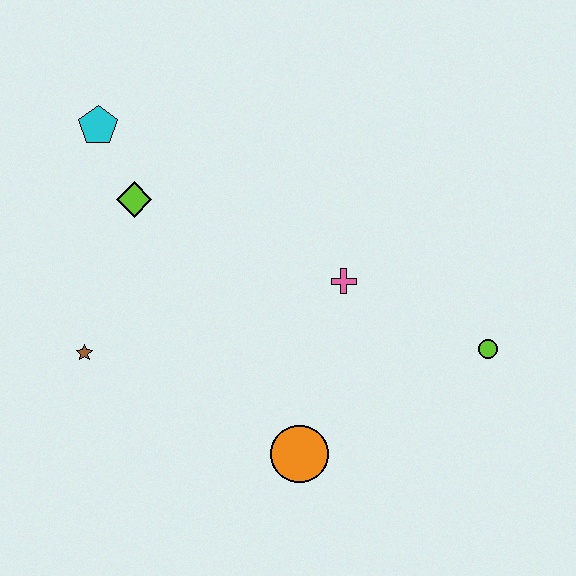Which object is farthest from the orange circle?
The cyan pentagon is farthest from the orange circle.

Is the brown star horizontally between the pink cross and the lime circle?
No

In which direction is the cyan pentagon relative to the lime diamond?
The cyan pentagon is above the lime diamond.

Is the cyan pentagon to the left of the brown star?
No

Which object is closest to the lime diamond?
The cyan pentagon is closest to the lime diamond.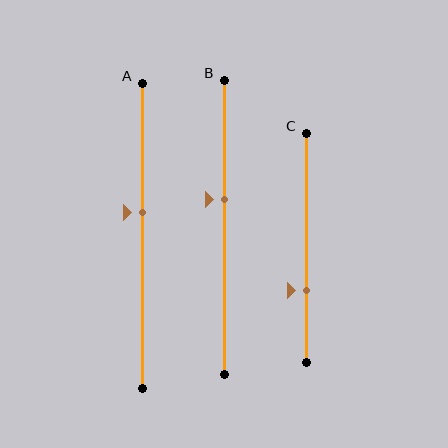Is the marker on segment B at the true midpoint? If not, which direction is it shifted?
No, the marker on segment B is shifted upward by about 10% of the segment length.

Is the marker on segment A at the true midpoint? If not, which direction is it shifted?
No, the marker on segment A is shifted upward by about 8% of the segment length.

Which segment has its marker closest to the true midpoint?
Segment A has its marker closest to the true midpoint.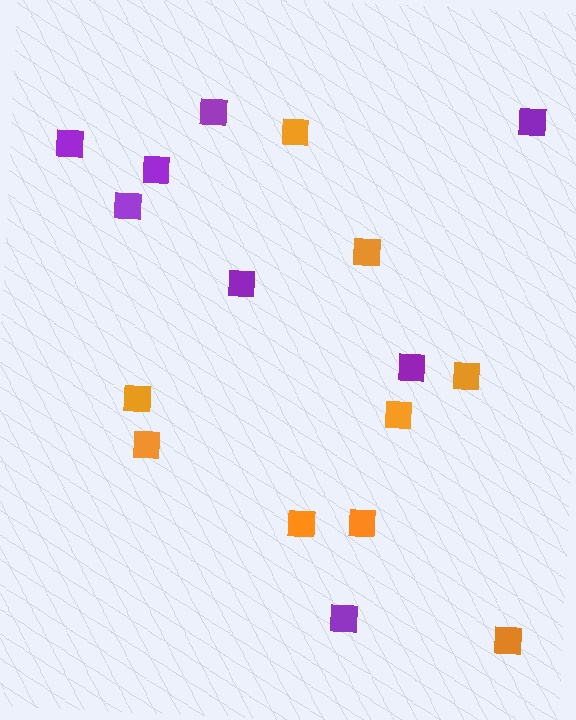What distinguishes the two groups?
There are 2 groups: one group of orange squares (9) and one group of purple squares (8).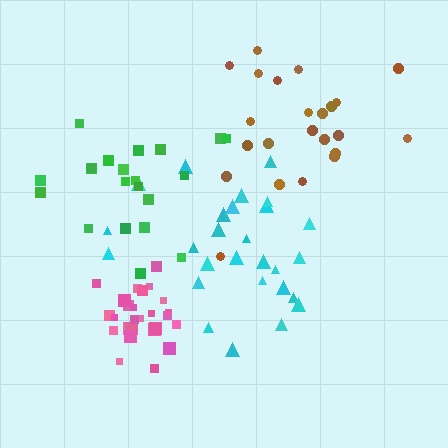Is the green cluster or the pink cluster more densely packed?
Pink.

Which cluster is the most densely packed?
Pink.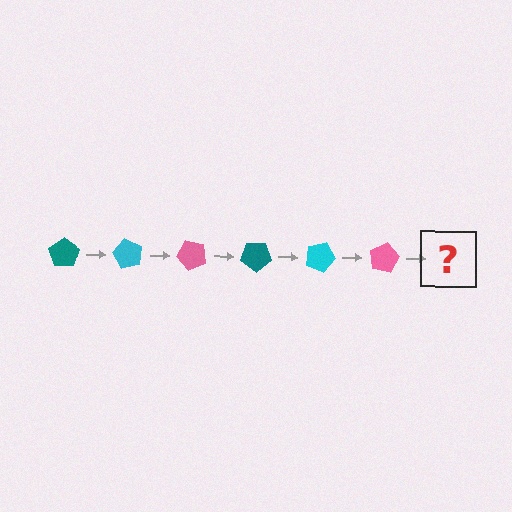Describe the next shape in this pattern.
It should be a teal pentagon, rotated 360 degrees from the start.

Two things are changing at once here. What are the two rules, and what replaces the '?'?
The two rules are that it rotates 60 degrees each step and the color cycles through teal, cyan, and pink. The '?' should be a teal pentagon, rotated 360 degrees from the start.